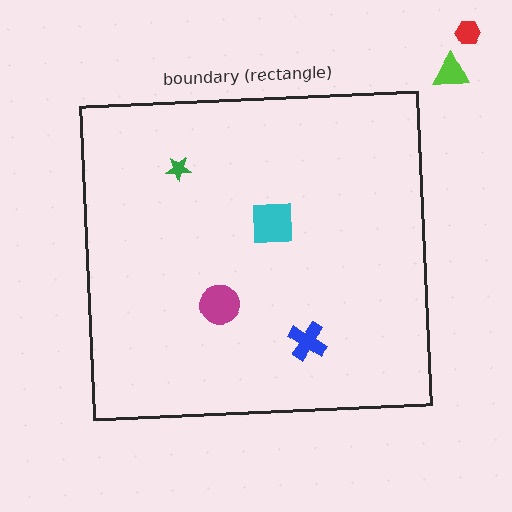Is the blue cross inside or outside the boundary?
Inside.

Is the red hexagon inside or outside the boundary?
Outside.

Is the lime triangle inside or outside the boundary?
Outside.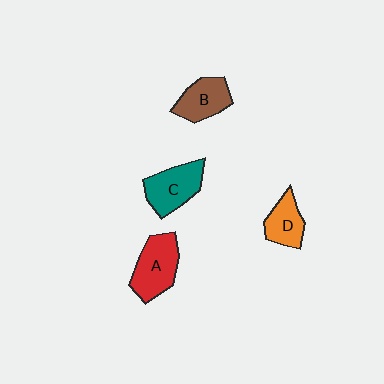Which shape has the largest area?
Shape A (red).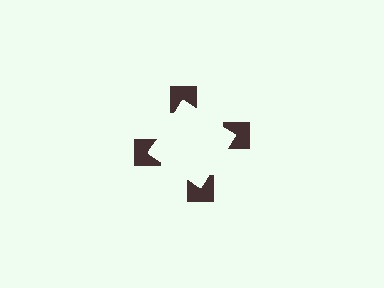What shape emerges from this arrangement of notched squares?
An illusory square — its edges are inferred from the aligned wedge cuts in the notched squares, not physically drawn.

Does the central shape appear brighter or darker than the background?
It typically appears slightly brighter than the background, even though no actual brightness change is drawn.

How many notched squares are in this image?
There are 4 — one at each vertex of the illusory square.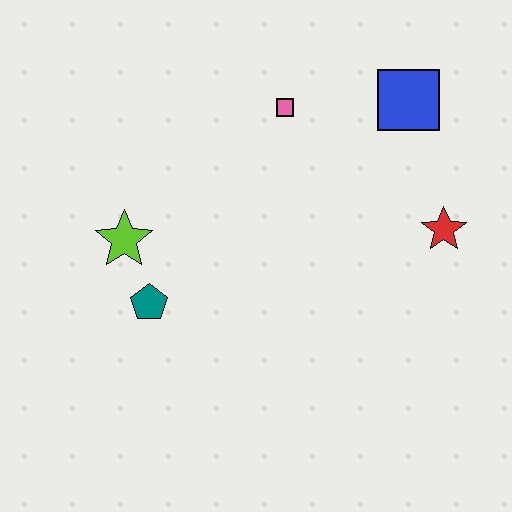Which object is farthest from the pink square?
The teal pentagon is farthest from the pink square.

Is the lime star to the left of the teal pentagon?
Yes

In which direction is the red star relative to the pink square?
The red star is to the right of the pink square.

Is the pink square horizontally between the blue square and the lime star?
Yes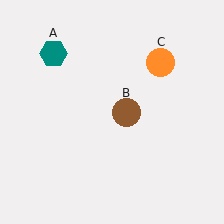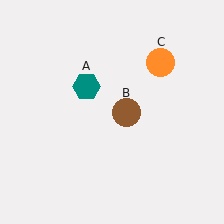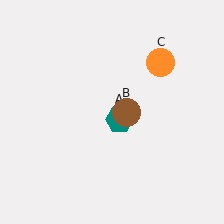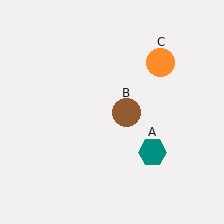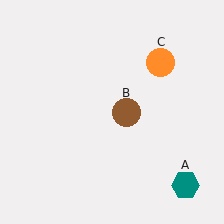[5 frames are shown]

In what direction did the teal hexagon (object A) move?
The teal hexagon (object A) moved down and to the right.